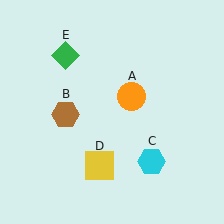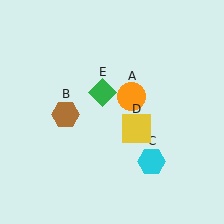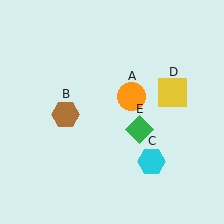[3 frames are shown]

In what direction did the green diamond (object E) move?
The green diamond (object E) moved down and to the right.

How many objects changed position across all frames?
2 objects changed position: yellow square (object D), green diamond (object E).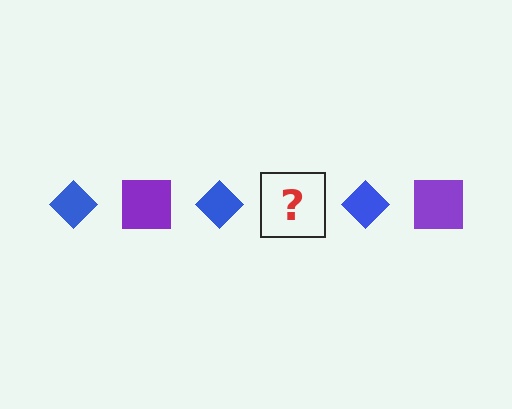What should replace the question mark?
The question mark should be replaced with a purple square.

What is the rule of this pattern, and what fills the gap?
The rule is that the pattern alternates between blue diamond and purple square. The gap should be filled with a purple square.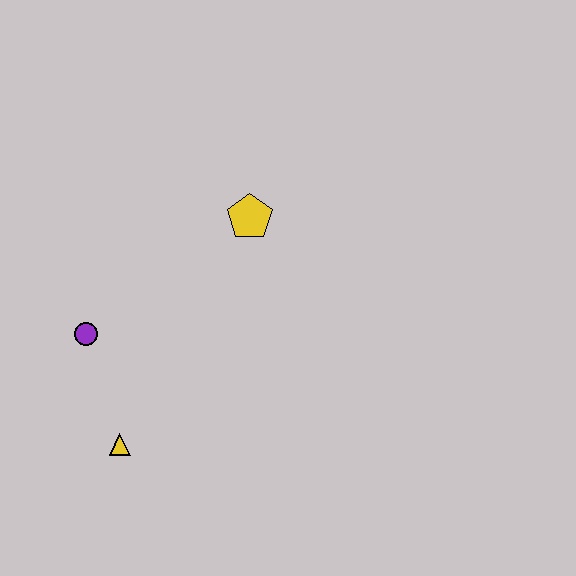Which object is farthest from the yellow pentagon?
The yellow triangle is farthest from the yellow pentagon.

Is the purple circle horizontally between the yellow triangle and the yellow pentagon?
No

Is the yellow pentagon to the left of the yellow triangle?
No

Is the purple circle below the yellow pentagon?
Yes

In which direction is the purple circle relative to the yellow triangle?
The purple circle is above the yellow triangle.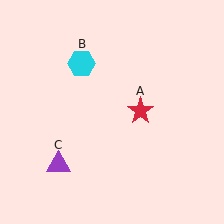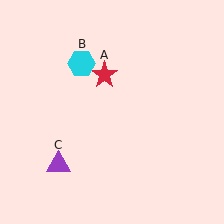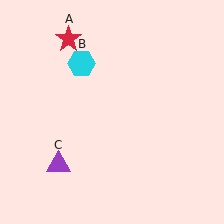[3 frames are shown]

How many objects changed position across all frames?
1 object changed position: red star (object A).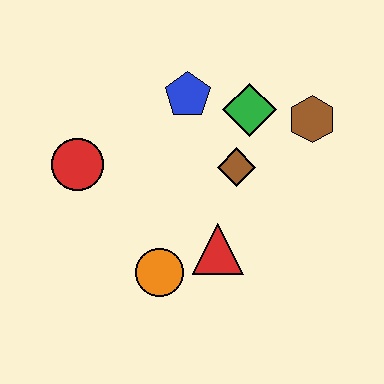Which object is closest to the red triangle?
The orange circle is closest to the red triangle.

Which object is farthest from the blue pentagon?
The orange circle is farthest from the blue pentagon.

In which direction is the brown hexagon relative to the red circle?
The brown hexagon is to the right of the red circle.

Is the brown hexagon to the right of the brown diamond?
Yes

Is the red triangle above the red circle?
No